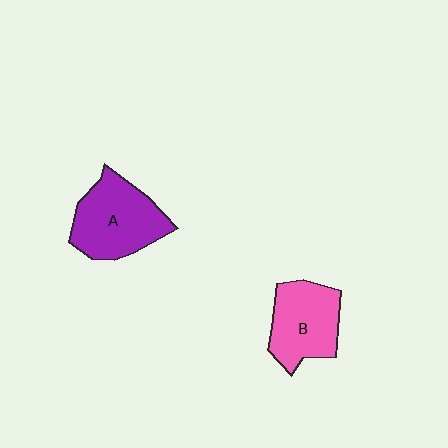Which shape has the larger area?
Shape A (purple).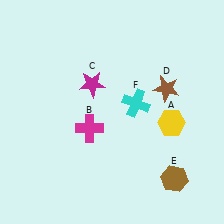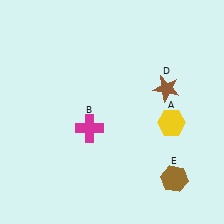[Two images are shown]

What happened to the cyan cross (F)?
The cyan cross (F) was removed in Image 2. It was in the top-right area of Image 1.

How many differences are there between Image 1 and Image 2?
There are 2 differences between the two images.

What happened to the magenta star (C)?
The magenta star (C) was removed in Image 2. It was in the top-left area of Image 1.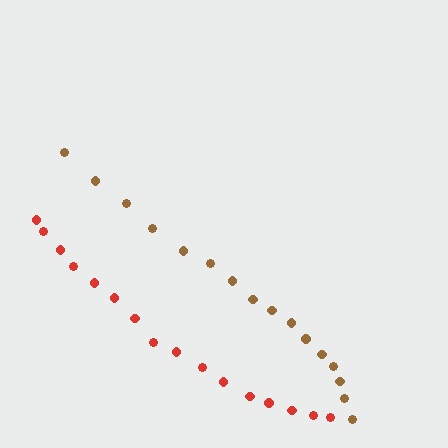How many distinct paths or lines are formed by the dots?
There are 2 distinct paths.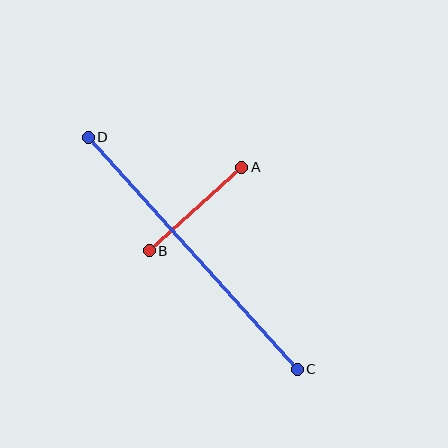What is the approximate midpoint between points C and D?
The midpoint is at approximately (193, 253) pixels.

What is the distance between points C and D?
The distance is approximately 313 pixels.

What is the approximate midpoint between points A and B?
The midpoint is at approximately (196, 209) pixels.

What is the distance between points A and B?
The distance is approximately 125 pixels.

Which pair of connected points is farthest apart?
Points C and D are farthest apart.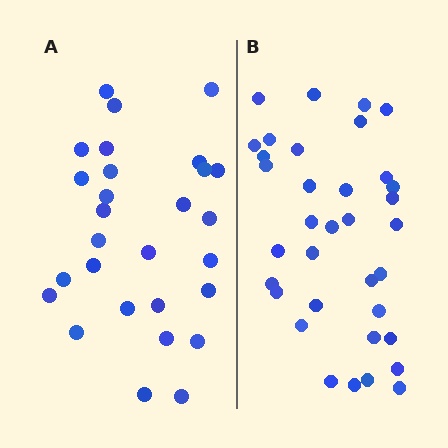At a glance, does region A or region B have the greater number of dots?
Region B (the right region) has more dots.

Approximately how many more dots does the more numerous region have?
Region B has roughly 8 or so more dots than region A.